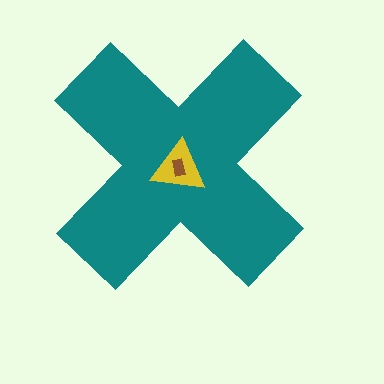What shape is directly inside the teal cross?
The yellow triangle.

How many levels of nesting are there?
3.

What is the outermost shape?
The teal cross.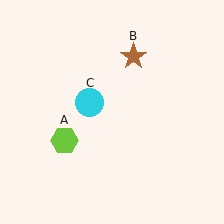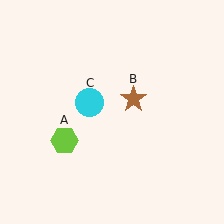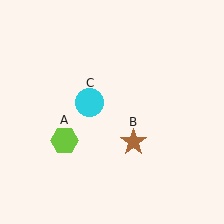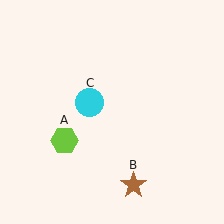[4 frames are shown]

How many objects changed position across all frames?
1 object changed position: brown star (object B).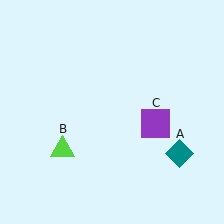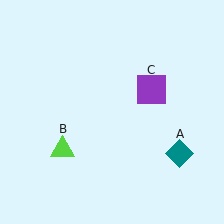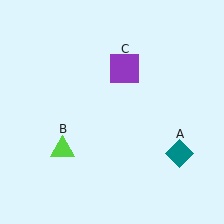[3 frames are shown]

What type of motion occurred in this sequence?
The purple square (object C) rotated counterclockwise around the center of the scene.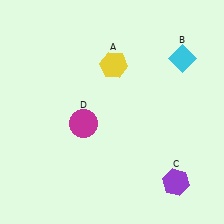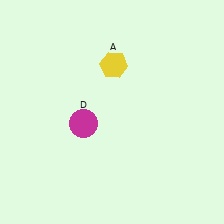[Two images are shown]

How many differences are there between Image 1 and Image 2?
There are 2 differences between the two images.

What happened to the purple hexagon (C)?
The purple hexagon (C) was removed in Image 2. It was in the bottom-right area of Image 1.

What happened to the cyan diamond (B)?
The cyan diamond (B) was removed in Image 2. It was in the top-right area of Image 1.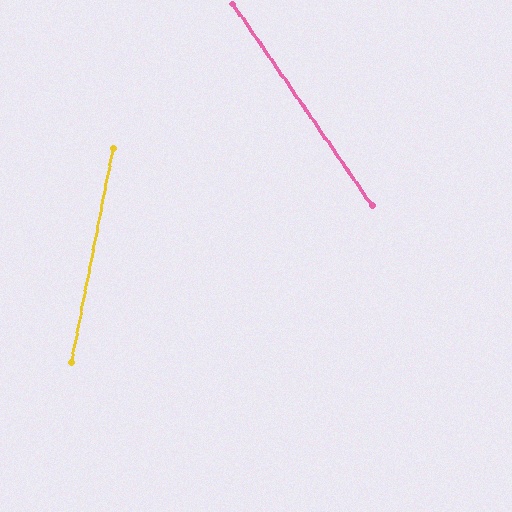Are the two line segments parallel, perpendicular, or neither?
Neither parallel nor perpendicular — they differ by about 46°.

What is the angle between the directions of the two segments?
Approximately 46 degrees.